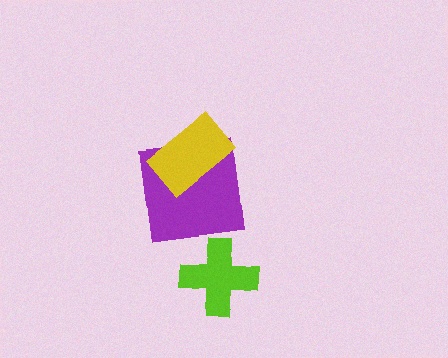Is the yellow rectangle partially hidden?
No, no other shape covers it.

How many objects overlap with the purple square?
1 object overlaps with the purple square.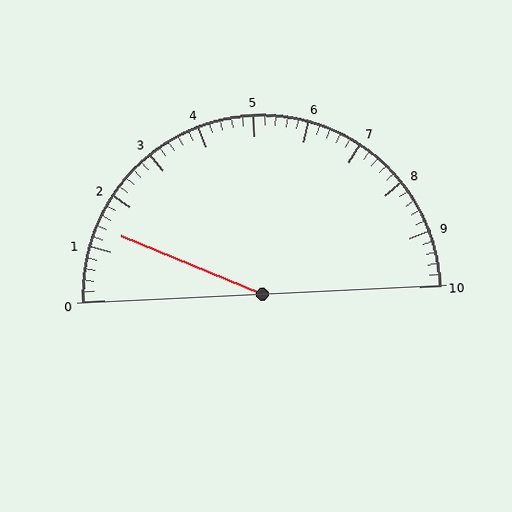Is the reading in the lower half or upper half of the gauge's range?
The reading is in the lower half of the range (0 to 10).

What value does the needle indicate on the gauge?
The needle indicates approximately 1.4.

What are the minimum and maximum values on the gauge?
The gauge ranges from 0 to 10.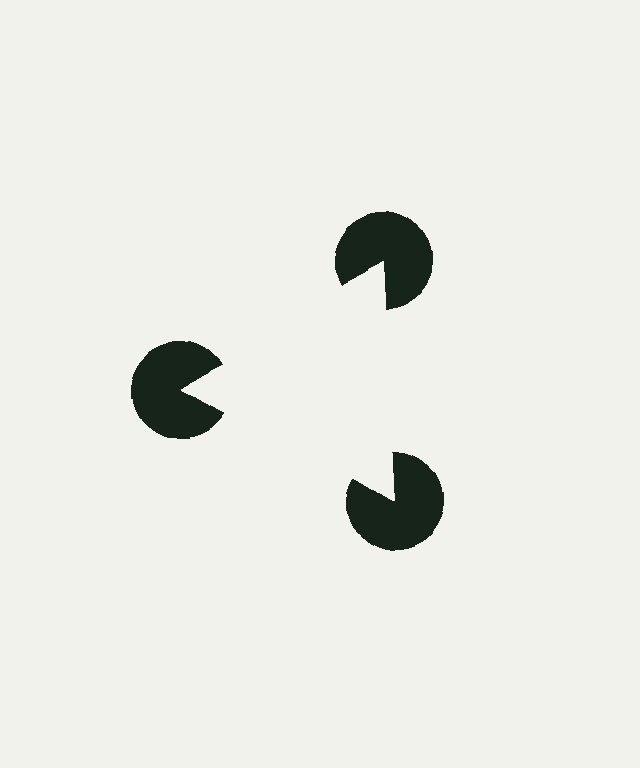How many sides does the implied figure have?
3 sides.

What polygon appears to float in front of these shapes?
An illusory triangle — its edges are inferred from the aligned wedge cuts in the pac-man discs, not physically drawn.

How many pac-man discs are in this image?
There are 3 — one at each vertex of the illusory triangle.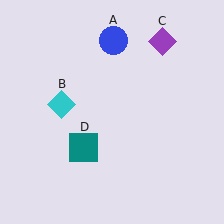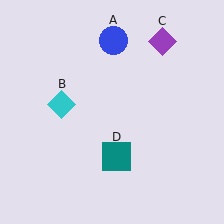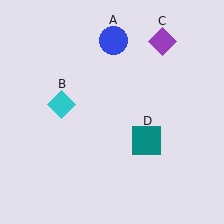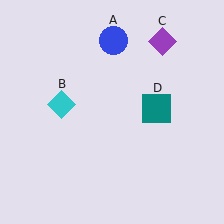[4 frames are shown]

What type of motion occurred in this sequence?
The teal square (object D) rotated counterclockwise around the center of the scene.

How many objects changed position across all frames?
1 object changed position: teal square (object D).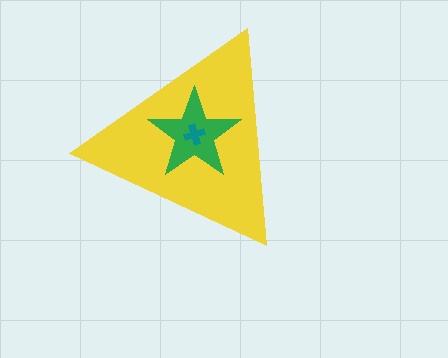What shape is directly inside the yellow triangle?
The green star.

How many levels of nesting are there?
3.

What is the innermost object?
The teal cross.